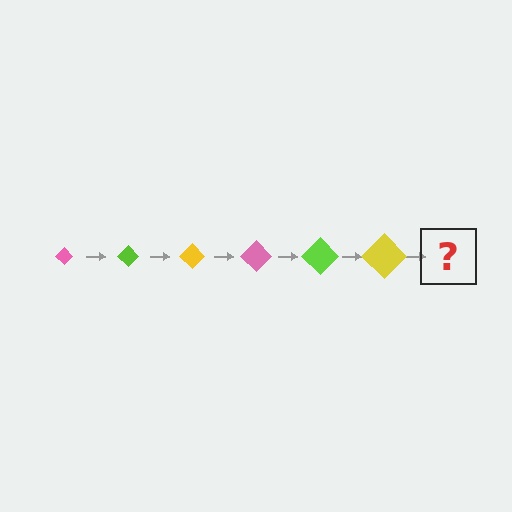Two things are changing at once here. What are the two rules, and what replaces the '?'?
The two rules are that the diamond grows larger each step and the color cycles through pink, lime, and yellow. The '?' should be a pink diamond, larger than the previous one.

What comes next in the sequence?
The next element should be a pink diamond, larger than the previous one.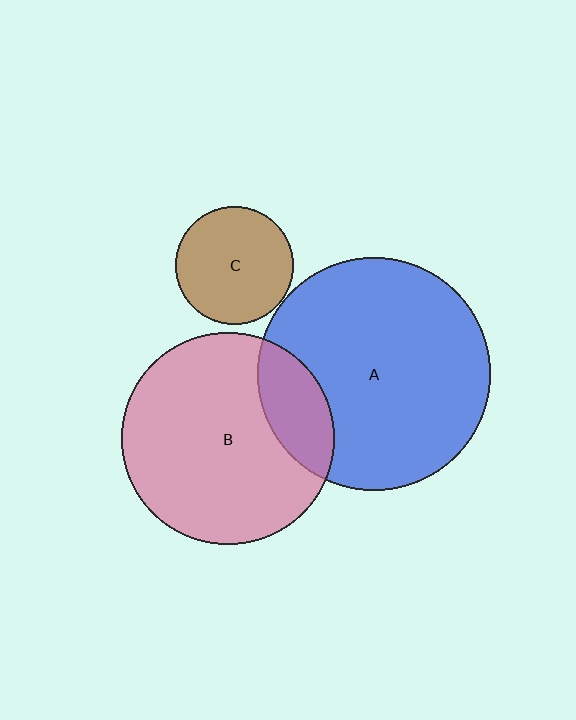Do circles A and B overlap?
Yes.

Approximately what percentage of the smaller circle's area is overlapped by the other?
Approximately 20%.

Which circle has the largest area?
Circle A (blue).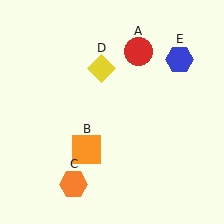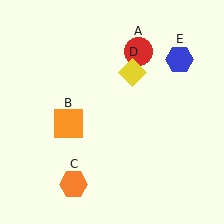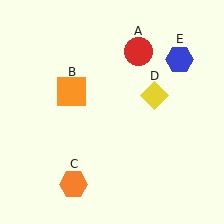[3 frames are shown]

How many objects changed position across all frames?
2 objects changed position: orange square (object B), yellow diamond (object D).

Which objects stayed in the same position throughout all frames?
Red circle (object A) and orange hexagon (object C) and blue hexagon (object E) remained stationary.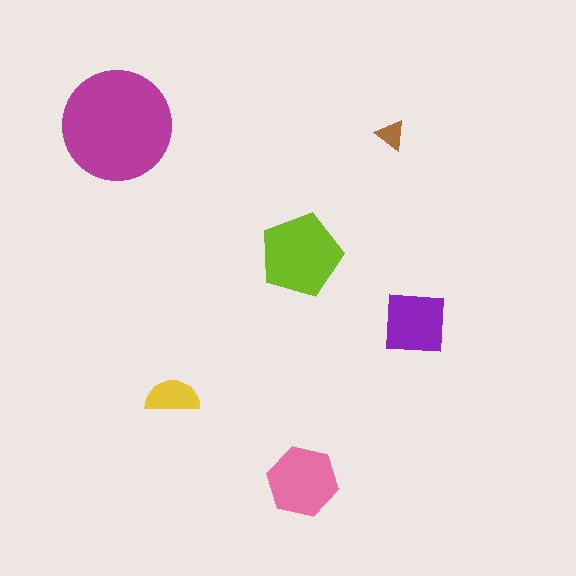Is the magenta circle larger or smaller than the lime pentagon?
Larger.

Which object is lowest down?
The pink hexagon is bottommost.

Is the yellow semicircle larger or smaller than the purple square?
Smaller.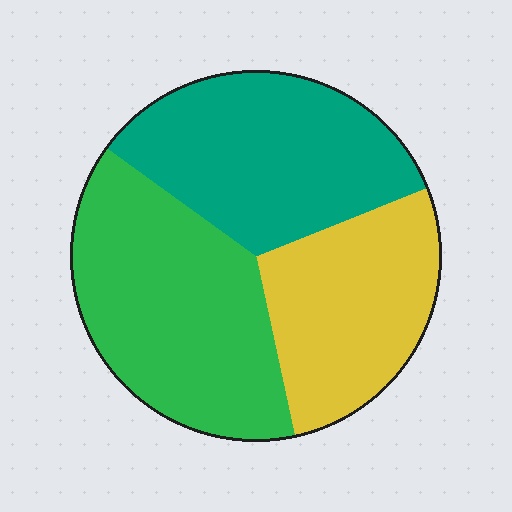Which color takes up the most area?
Green, at roughly 40%.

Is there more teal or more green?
Green.